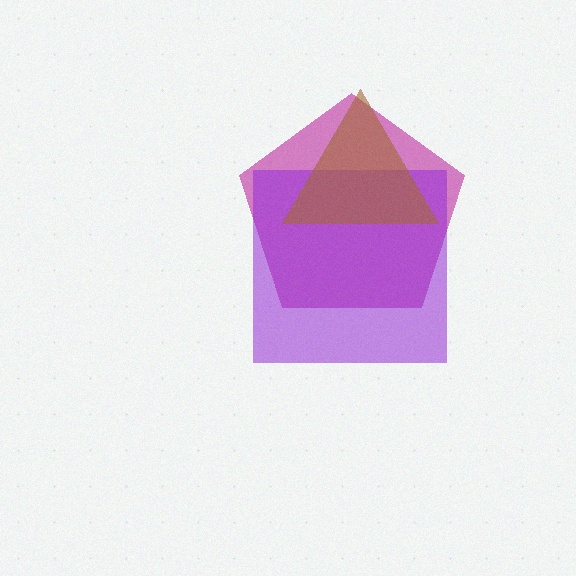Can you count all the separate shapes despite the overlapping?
Yes, there are 3 separate shapes.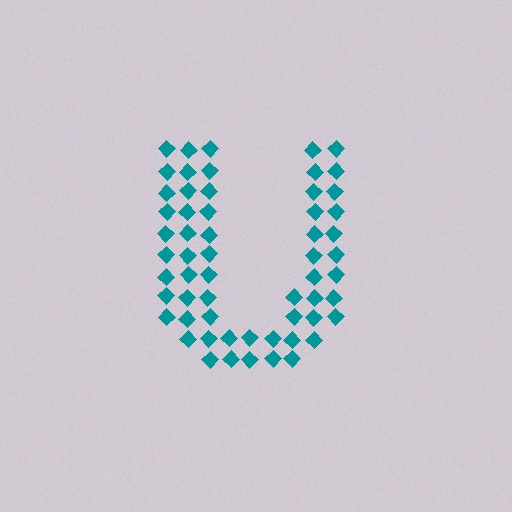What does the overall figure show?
The overall figure shows the letter U.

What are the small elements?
The small elements are diamonds.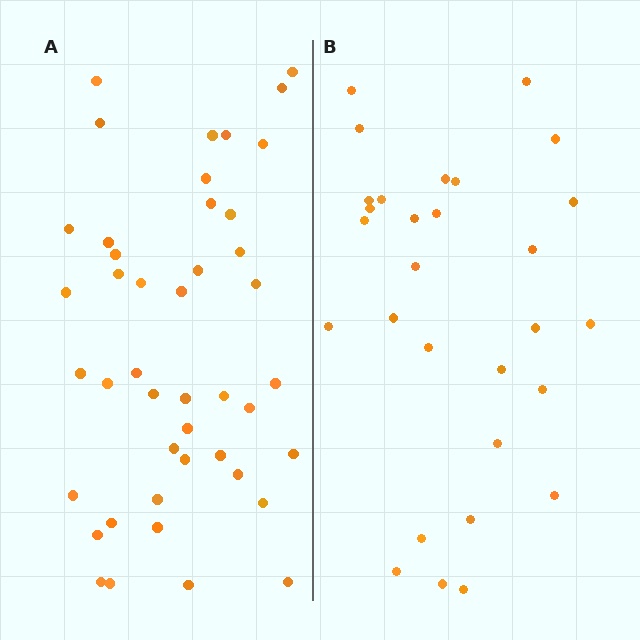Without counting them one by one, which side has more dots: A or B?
Region A (the left region) has more dots.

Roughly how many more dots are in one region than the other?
Region A has approximately 15 more dots than region B.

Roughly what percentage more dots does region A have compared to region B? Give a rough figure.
About 50% more.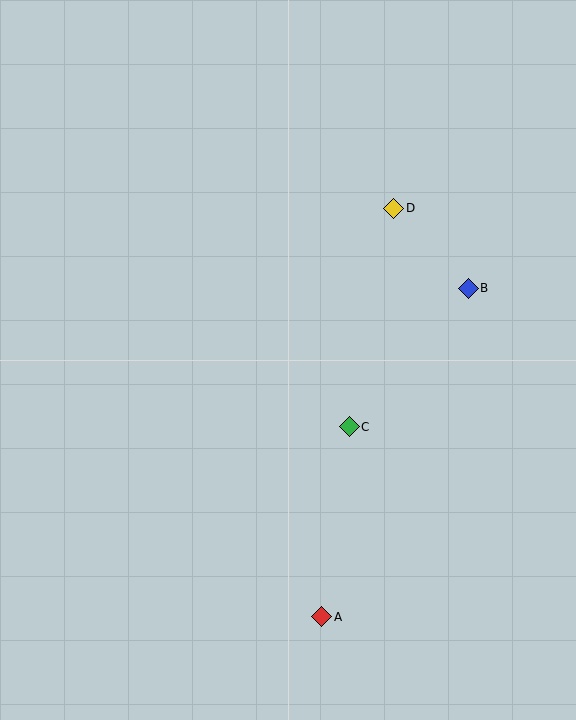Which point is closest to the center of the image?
Point C at (349, 427) is closest to the center.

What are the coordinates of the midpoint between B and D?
The midpoint between B and D is at (431, 248).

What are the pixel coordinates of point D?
Point D is at (394, 208).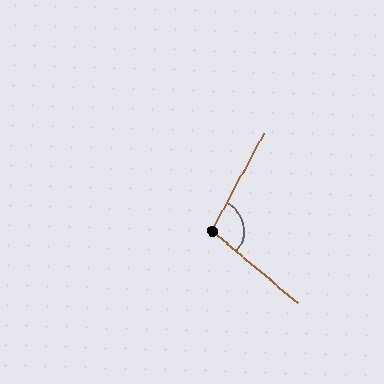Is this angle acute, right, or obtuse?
It is obtuse.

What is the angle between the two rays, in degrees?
Approximately 102 degrees.